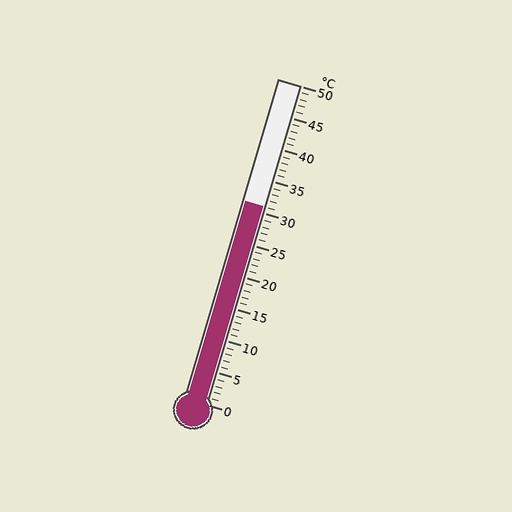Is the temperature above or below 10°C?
The temperature is above 10°C.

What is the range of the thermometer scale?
The thermometer scale ranges from 0°C to 50°C.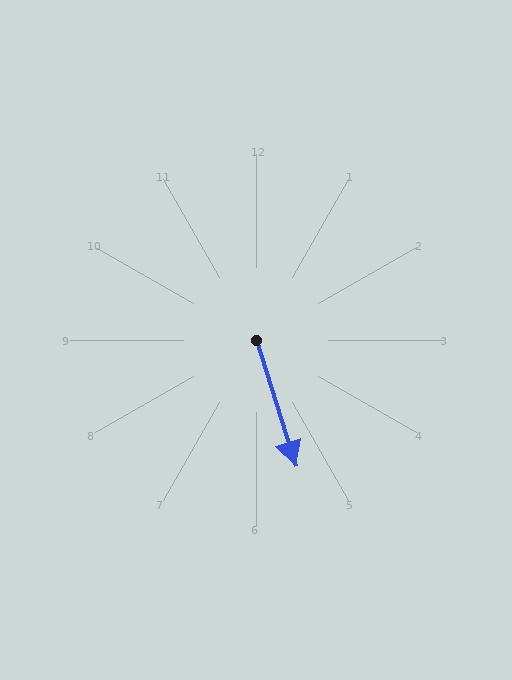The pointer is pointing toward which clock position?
Roughly 5 o'clock.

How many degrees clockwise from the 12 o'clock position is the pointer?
Approximately 162 degrees.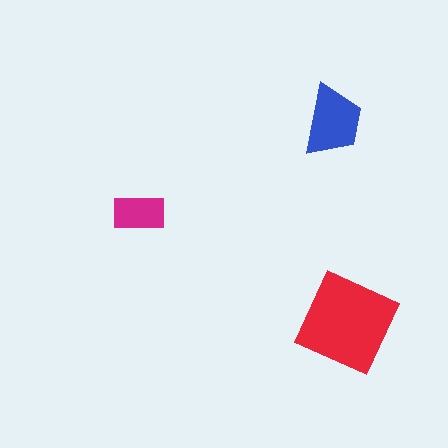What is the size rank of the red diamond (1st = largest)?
1st.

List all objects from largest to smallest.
The red diamond, the blue trapezoid, the magenta rectangle.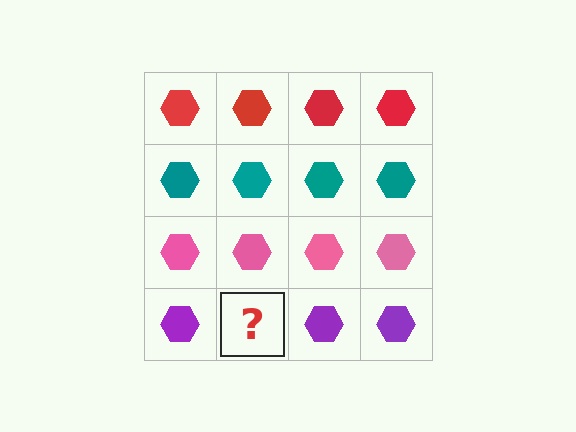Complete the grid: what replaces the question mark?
The question mark should be replaced with a purple hexagon.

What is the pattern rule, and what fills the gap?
The rule is that each row has a consistent color. The gap should be filled with a purple hexagon.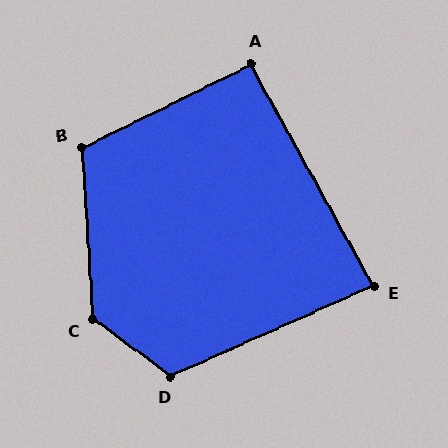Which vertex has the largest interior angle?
C, at approximately 130 degrees.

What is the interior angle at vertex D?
Approximately 119 degrees (obtuse).